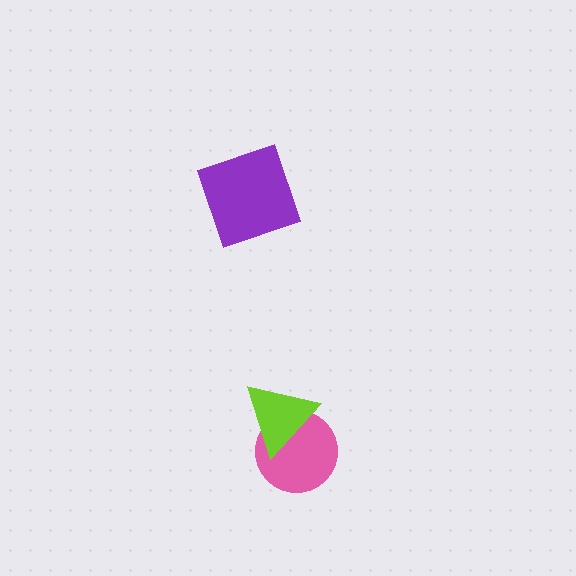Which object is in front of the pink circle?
The lime triangle is in front of the pink circle.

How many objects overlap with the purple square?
0 objects overlap with the purple square.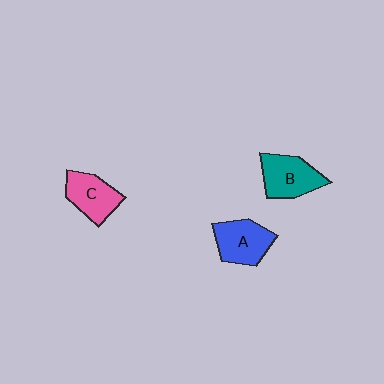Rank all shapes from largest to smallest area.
From largest to smallest: B (teal), A (blue), C (pink).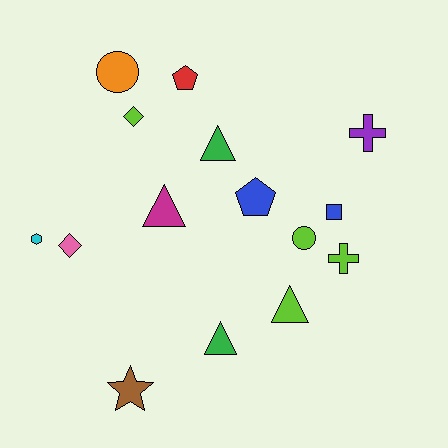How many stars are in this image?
There is 1 star.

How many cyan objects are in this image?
There is 1 cyan object.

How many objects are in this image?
There are 15 objects.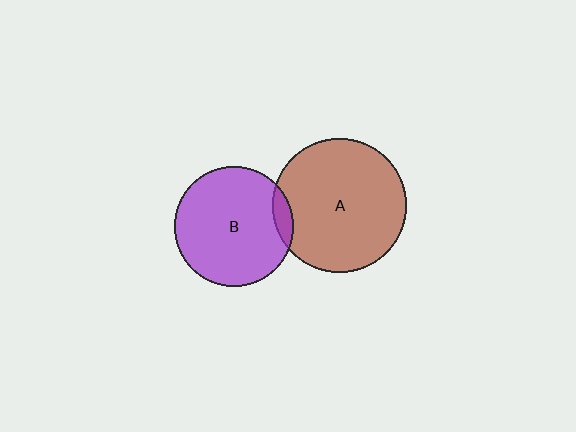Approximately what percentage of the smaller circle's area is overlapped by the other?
Approximately 10%.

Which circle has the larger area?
Circle A (brown).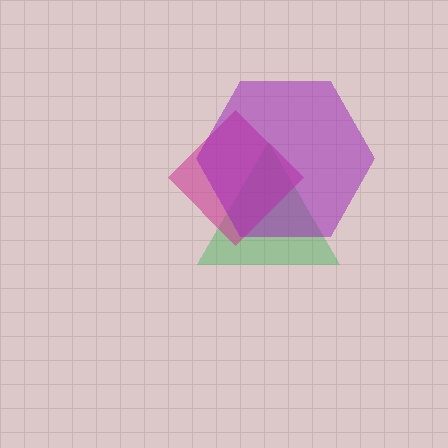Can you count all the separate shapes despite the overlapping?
Yes, there are 3 separate shapes.